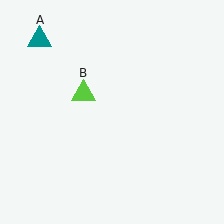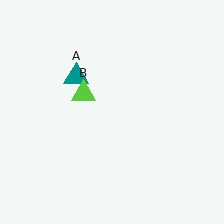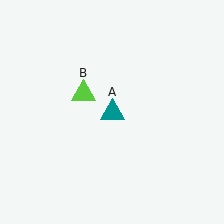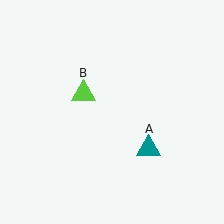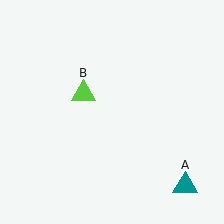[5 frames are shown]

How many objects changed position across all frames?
1 object changed position: teal triangle (object A).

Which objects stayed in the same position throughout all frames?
Lime triangle (object B) remained stationary.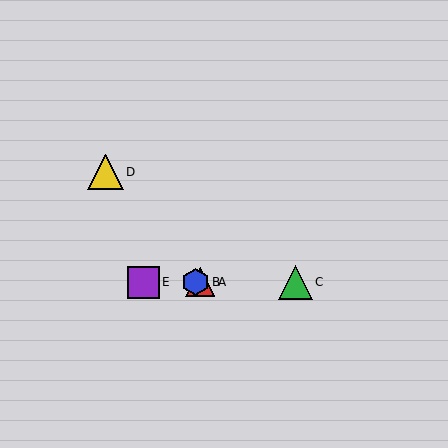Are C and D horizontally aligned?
No, C is at y≈282 and D is at y≈172.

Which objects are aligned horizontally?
Objects A, B, C, E are aligned horizontally.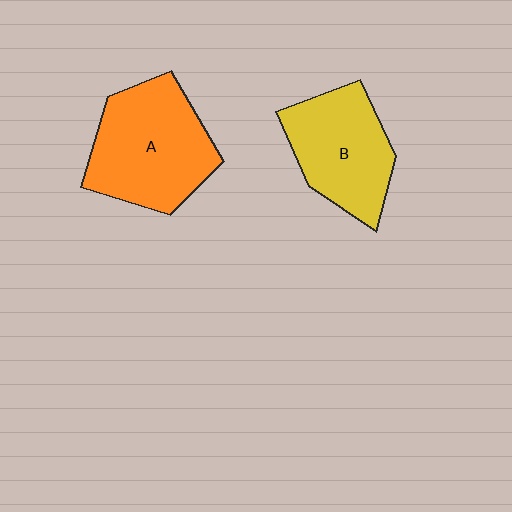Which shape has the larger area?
Shape A (orange).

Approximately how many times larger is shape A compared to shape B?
Approximately 1.2 times.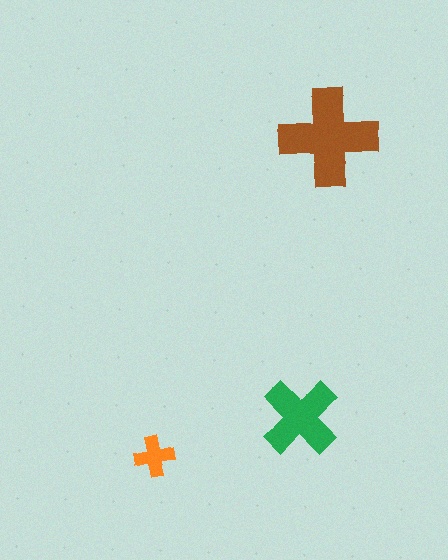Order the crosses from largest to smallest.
the brown one, the green one, the orange one.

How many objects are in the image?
There are 3 objects in the image.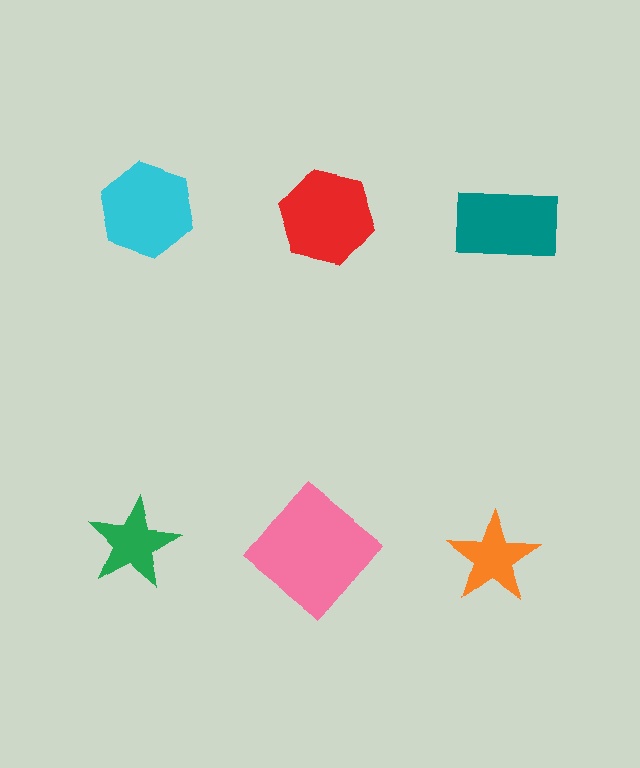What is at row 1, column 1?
A cyan hexagon.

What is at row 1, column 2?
A red hexagon.